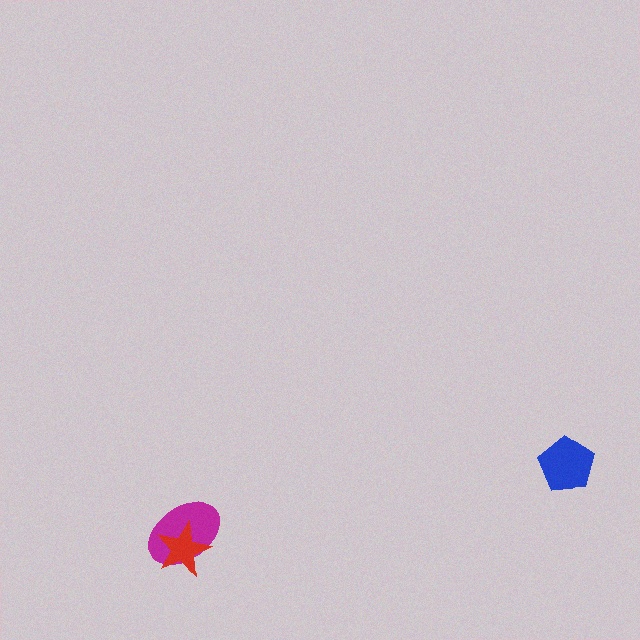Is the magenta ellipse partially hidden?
Yes, it is partially covered by another shape.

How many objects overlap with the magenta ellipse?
1 object overlaps with the magenta ellipse.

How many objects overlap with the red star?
1 object overlaps with the red star.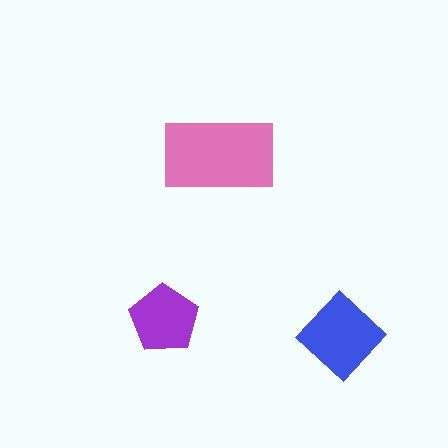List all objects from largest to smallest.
The pink rectangle, the blue diamond, the purple pentagon.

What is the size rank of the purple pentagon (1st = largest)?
3rd.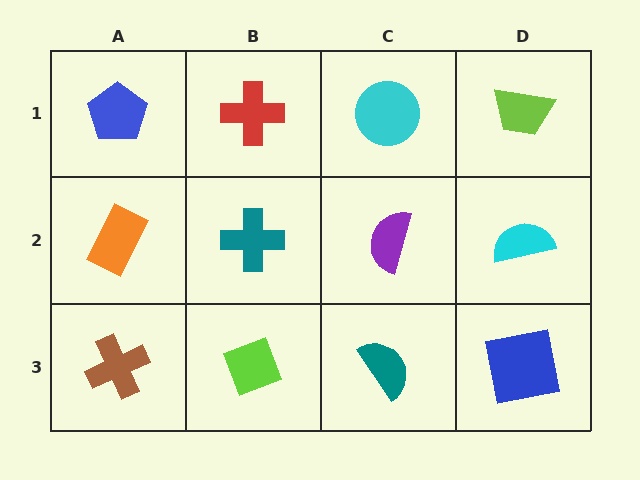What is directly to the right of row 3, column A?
A lime diamond.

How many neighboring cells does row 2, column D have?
3.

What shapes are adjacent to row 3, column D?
A cyan semicircle (row 2, column D), a teal semicircle (row 3, column C).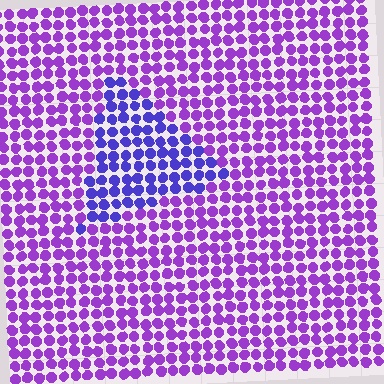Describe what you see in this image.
The image is filled with small purple elements in a uniform arrangement. A triangle-shaped region is visible where the elements are tinted to a slightly different hue, forming a subtle color boundary.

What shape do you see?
I see a triangle.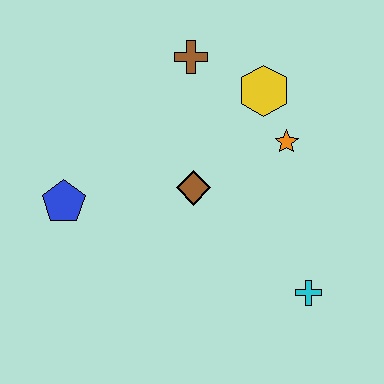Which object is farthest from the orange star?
The blue pentagon is farthest from the orange star.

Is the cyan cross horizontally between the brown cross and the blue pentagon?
No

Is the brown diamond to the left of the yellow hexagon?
Yes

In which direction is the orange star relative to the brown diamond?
The orange star is to the right of the brown diamond.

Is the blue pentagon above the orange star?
No